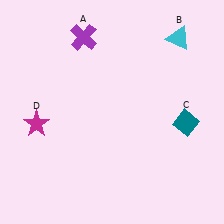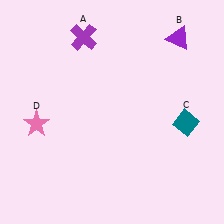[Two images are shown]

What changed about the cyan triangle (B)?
In Image 1, B is cyan. In Image 2, it changed to purple.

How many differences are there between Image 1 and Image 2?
There are 2 differences between the two images.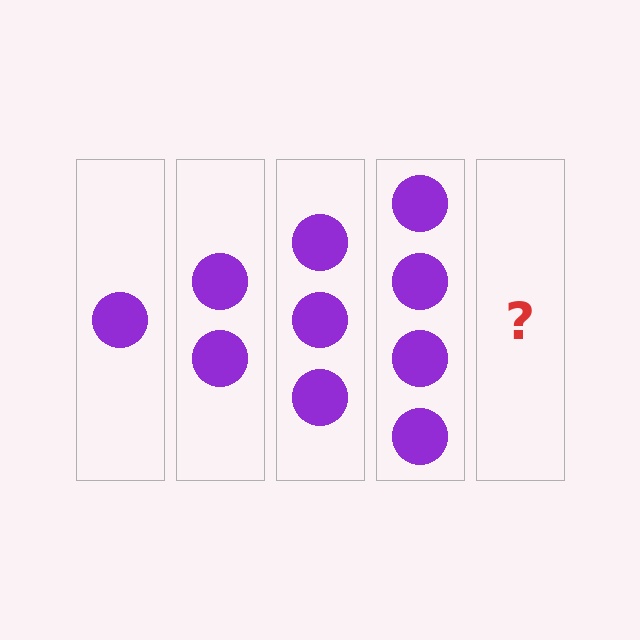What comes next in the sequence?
The next element should be 5 circles.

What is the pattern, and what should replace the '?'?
The pattern is that each step adds one more circle. The '?' should be 5 circles.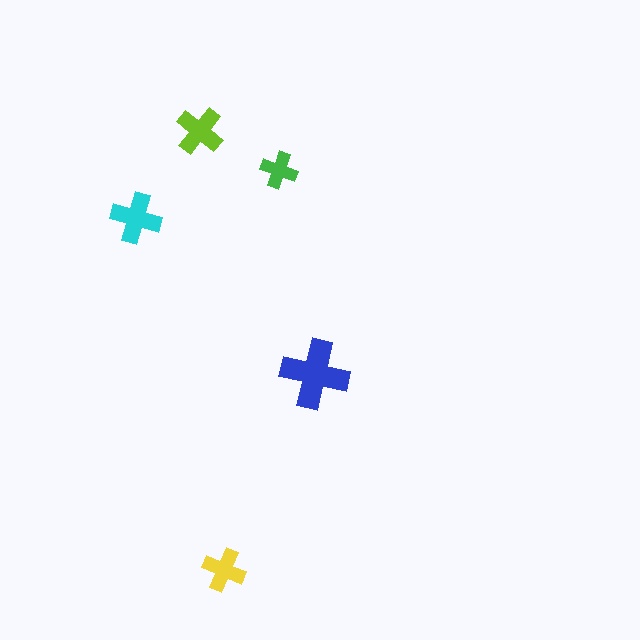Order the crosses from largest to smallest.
the blue one, the cyan one, the lime one, the yellow one, the green one.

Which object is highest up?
The lime cross is topmost.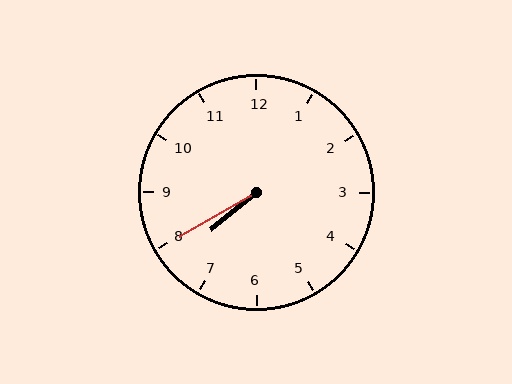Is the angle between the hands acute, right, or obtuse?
It is acute.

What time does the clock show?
7:40.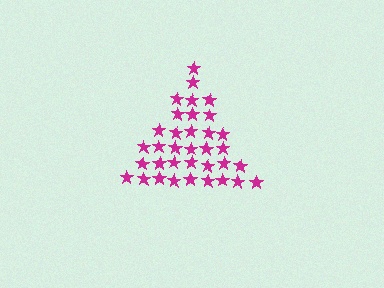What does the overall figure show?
The overall figure shows a triangle.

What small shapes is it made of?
It is made of small stars.